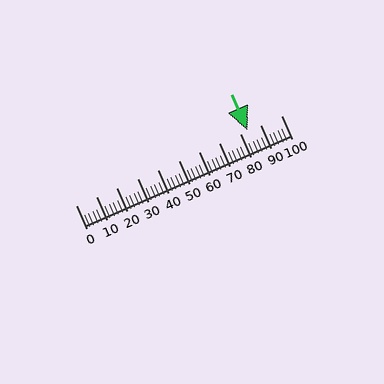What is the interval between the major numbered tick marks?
The major tick marks are spaced 10 units apart.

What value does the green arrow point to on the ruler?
The green arrow points to approximately 84.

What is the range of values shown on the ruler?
The ruler shows values from 0 to 100.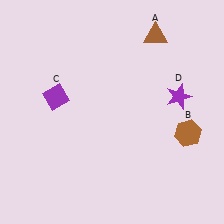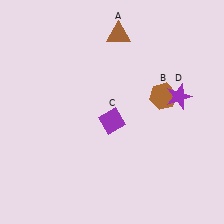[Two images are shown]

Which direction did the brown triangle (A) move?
The brown triangle (A) moved left.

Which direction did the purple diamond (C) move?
The purple diamond (C) moved right.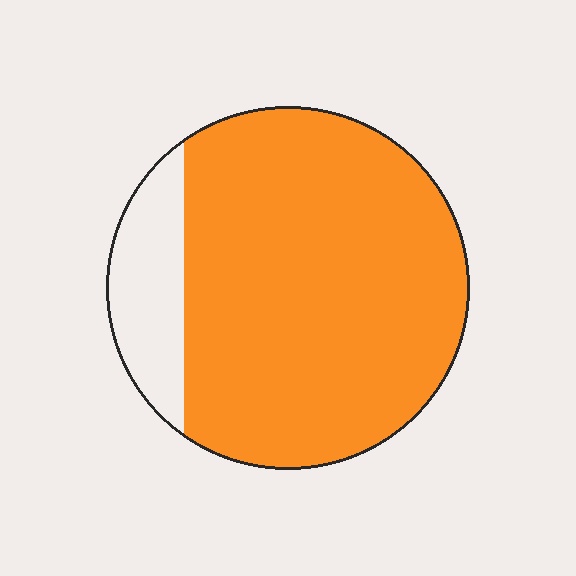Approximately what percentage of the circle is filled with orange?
Approximately 85%.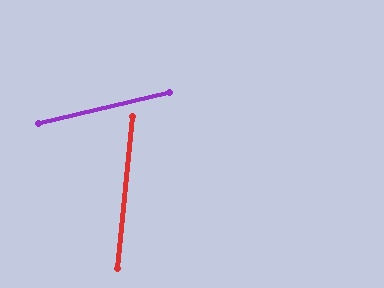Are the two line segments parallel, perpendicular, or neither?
Neither parallel nor perpendicular — they differ by about 71°.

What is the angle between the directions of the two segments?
Approximately 71 degrees.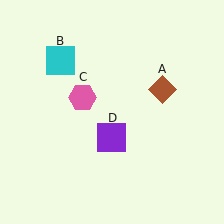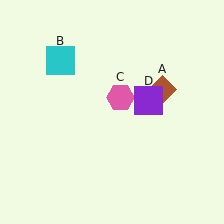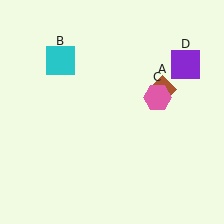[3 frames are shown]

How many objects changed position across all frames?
2 objects changed position: pink hexagon (object C), purple square (object D).